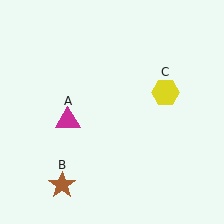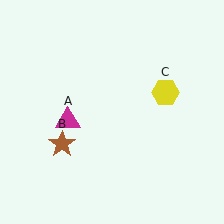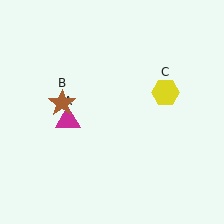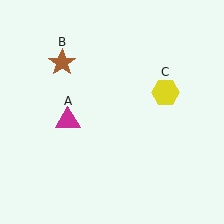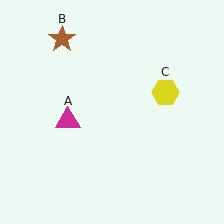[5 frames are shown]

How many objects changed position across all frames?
1 object changed position: brown star (object B).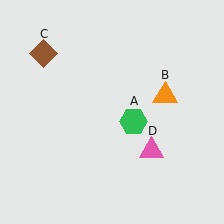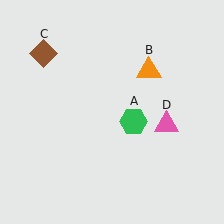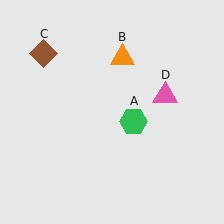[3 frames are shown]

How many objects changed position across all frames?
2 objects changed position: orange triangle (object B), pink triangle (object D).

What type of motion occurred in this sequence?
The orange triangle (object B), pink triangle (object D) rotated counterclockwise around the center of the scene.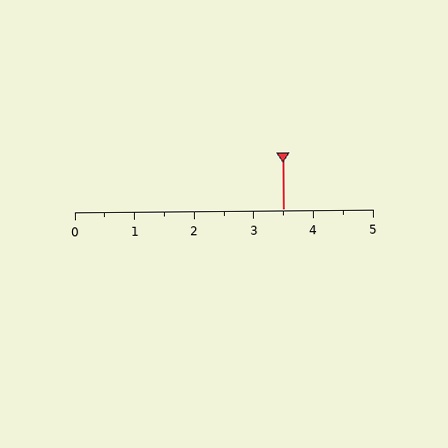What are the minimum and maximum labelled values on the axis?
The axis runs from 0 to 5.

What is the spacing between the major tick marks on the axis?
The major ticks are spaced 1 apart.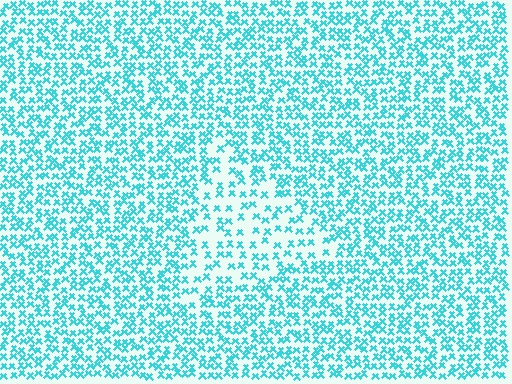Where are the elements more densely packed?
The elements are more densely packed outside the triangle boundary.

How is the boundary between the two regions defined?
The boundary is defined by a change in element density (approximately 1.9x ratio). All elements are the same color, size, and shape.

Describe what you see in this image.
The image contains small cyan elements arranged at two different densities. A triangle-shaped region is visible where the elements are less densely packed than the surrounding area.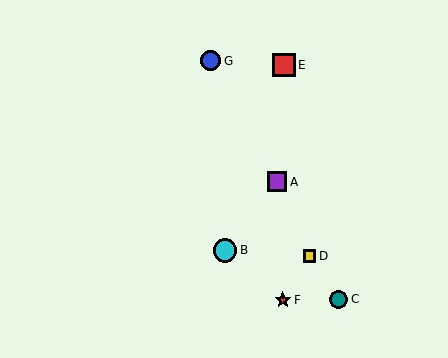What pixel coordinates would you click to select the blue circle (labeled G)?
Click at (211, 61) to select the blue circle G.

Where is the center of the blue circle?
The center of the blue circle is at (211, 61).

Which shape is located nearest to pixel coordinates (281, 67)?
The red square (labeled E) at (284, 65) is nearest to that location.